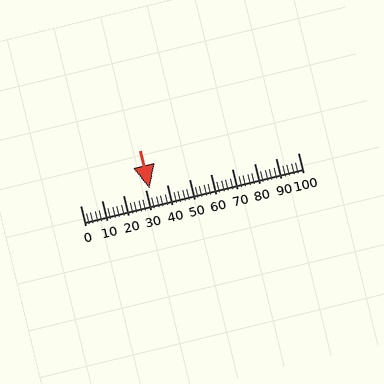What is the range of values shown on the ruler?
The ruler shows values from 0 to 100.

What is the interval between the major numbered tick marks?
The major tick marks are spaced 10 units apart.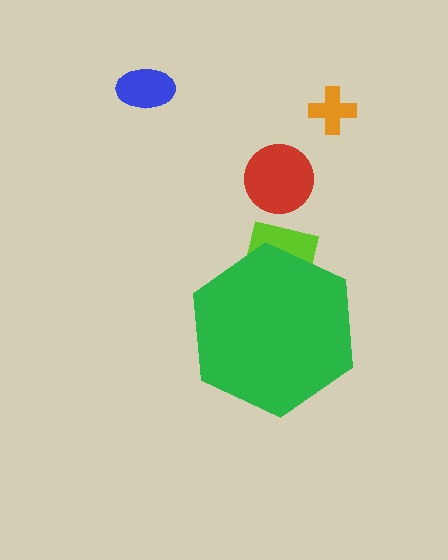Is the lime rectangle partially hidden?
Yes, the lime rectangle is partially hidden behind the green hexagon.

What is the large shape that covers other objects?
A green hexagon.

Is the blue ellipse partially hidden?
No, the blue ellipse is fully visible.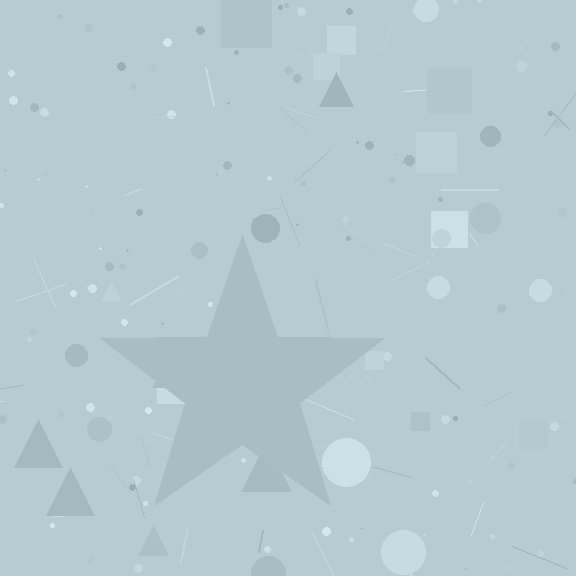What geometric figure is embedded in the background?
A star is embedded in the background.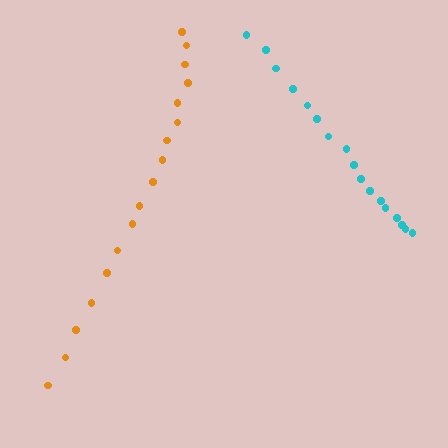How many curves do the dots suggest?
There are 2 distinct paths.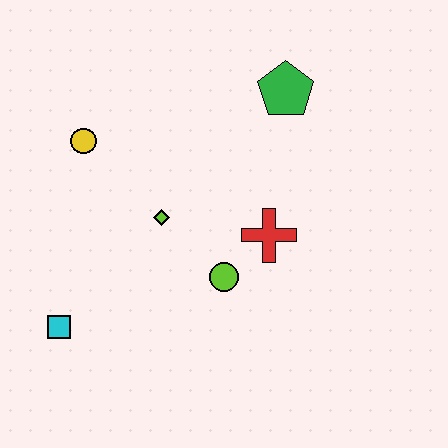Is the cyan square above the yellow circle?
No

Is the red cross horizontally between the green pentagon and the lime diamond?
Yes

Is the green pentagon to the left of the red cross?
No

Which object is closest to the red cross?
The lime circle is closest to the red cross.